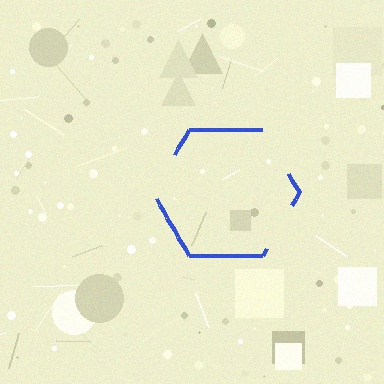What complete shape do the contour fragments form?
The contour fragments form a hexagon.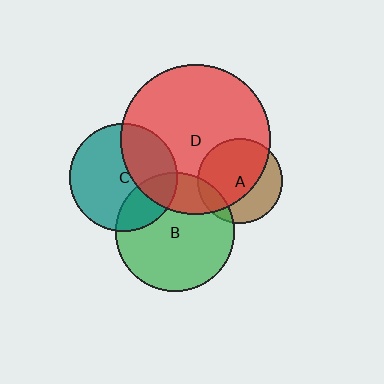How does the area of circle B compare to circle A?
Approximately 2.0 times.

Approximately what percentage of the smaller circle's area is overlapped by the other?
Approximately 65%.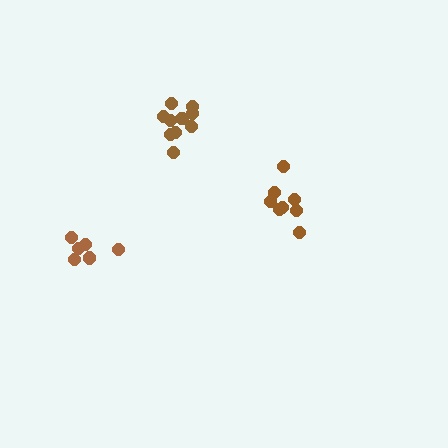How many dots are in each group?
Group 1: 10 dots, Group 2: 8 dots, Group 3: 6 dots (24 total).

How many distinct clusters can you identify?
There are 3 distinct clusters.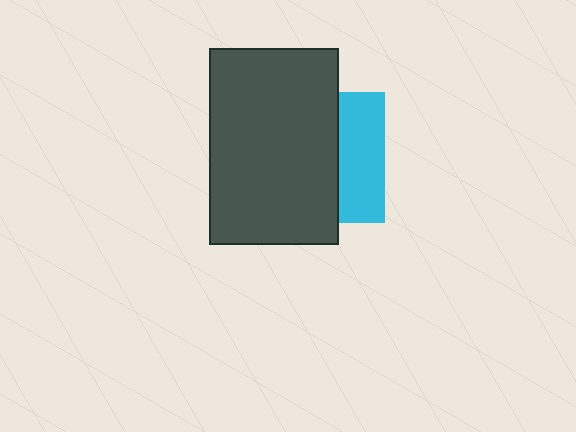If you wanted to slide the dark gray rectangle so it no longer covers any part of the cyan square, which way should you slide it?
Slide it left — that is the most direct way to separate the two shapes.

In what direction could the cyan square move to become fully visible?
The cyan square could move right. That would shift it out from behind the dark gray rectangle entirely.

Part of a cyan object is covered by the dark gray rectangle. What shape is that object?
It is a square.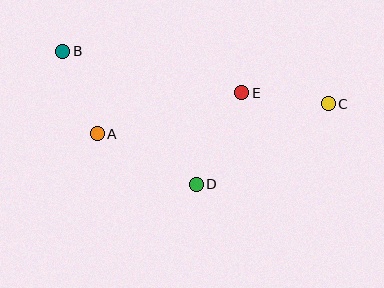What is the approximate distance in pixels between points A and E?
The distance between A and E is approximately 150 pixels.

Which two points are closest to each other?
Points C and E are closest to each other.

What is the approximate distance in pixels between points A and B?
The distance between A and B is approximately 89 pixels.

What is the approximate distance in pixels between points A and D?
The distance between A and D is approximately 111 pixels.